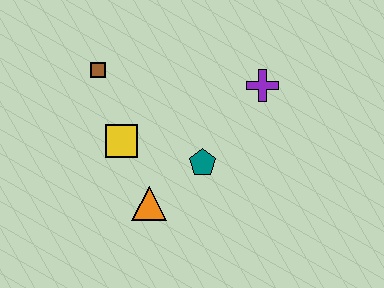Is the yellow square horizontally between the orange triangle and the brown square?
Yes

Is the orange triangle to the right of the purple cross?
No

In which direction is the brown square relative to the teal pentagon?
The brown square is to the left of the teal pentagon.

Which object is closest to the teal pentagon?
The orange triangle is closest to the teal pentagon.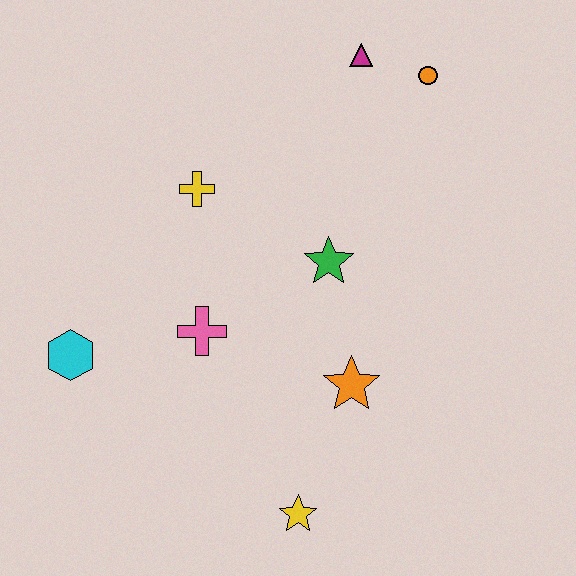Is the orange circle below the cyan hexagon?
No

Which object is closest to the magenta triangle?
The orange circle is closest to the magenta triangle.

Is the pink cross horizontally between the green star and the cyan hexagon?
Yes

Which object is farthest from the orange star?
The magenta triangle is farthest from the orange star.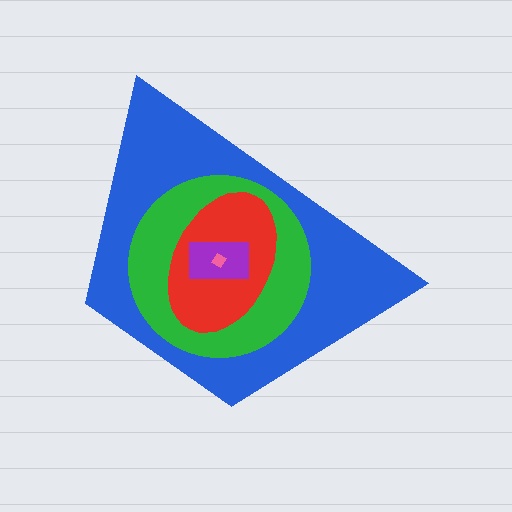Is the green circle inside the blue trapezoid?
Yes.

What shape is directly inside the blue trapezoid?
The green circle.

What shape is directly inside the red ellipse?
The purple rectangle.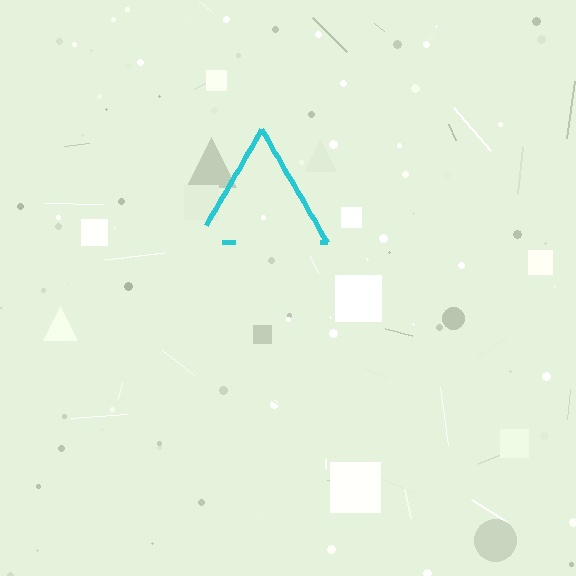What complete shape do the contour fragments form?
The contour fragments form a triangle.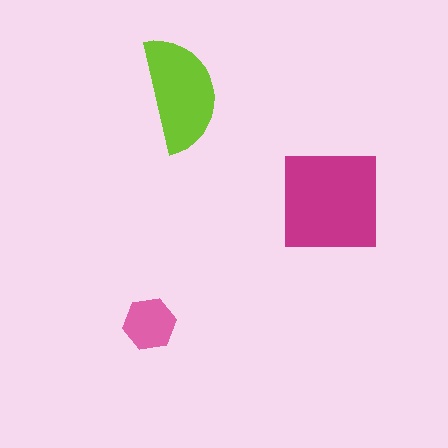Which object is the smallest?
The pink hexagon.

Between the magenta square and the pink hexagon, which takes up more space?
The magenta square.